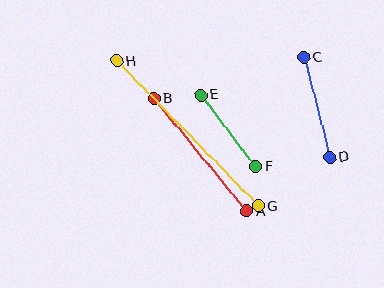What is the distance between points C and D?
The distance is approximately 103 pixels.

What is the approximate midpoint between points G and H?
The midpoint is at approximately (188, 134) pixels.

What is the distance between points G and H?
The distance is approximately 203 pixels.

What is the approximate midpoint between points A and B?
The midpoint is at approximately (200, 155) pixels.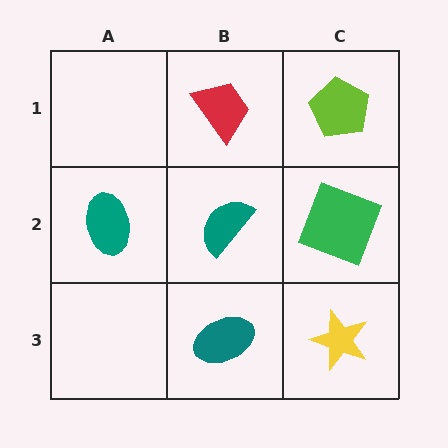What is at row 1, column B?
A red trapezoid.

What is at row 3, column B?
A teal ellipse.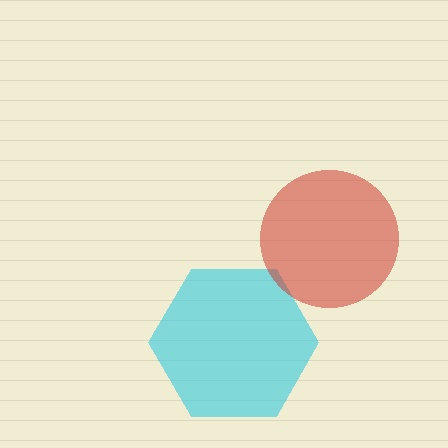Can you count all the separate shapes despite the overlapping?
Yes, there are 2 separate shapes.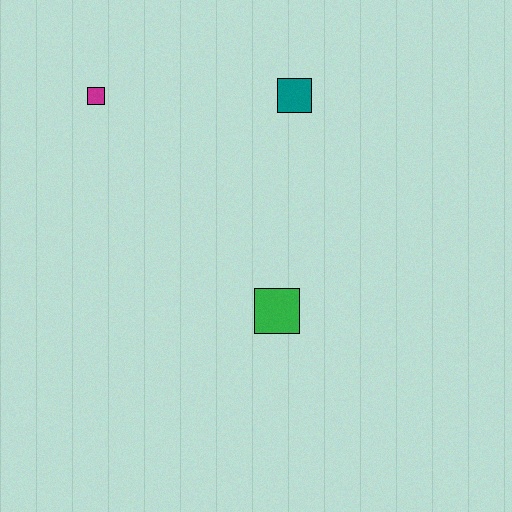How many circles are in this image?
There are no circles.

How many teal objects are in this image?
There is 1 teal object.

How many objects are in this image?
There are 3 objects.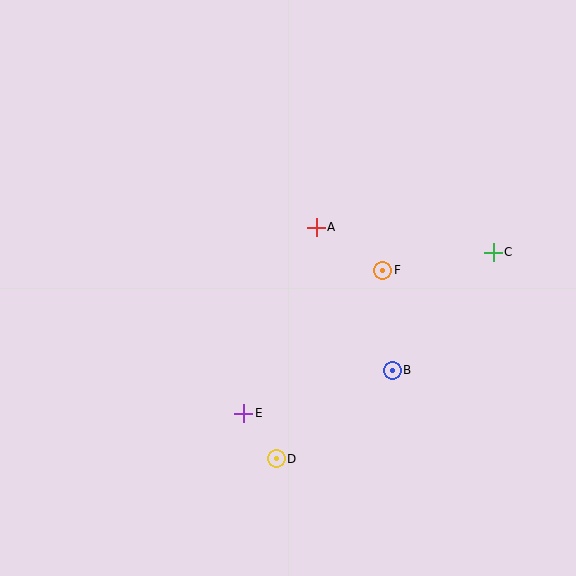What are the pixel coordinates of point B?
Point B is at (392, 370).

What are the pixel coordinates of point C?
Point C is at (493, 252).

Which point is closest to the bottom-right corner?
Point B is closest to the bottom-right corner.